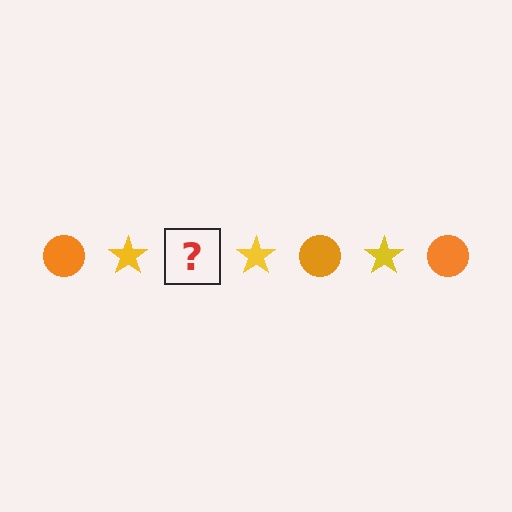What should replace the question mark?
The question mark should be replaced with an orange circle.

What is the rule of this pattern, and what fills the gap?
The rule is that the pattern alternates between orange circle and yellow star. The gap should be filled with an orange circle.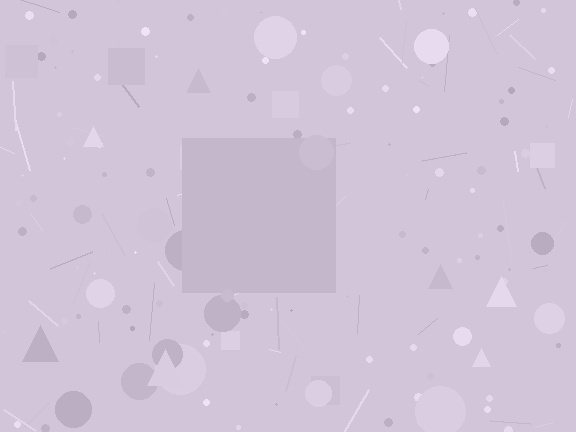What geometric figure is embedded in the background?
A square is embedded in the background.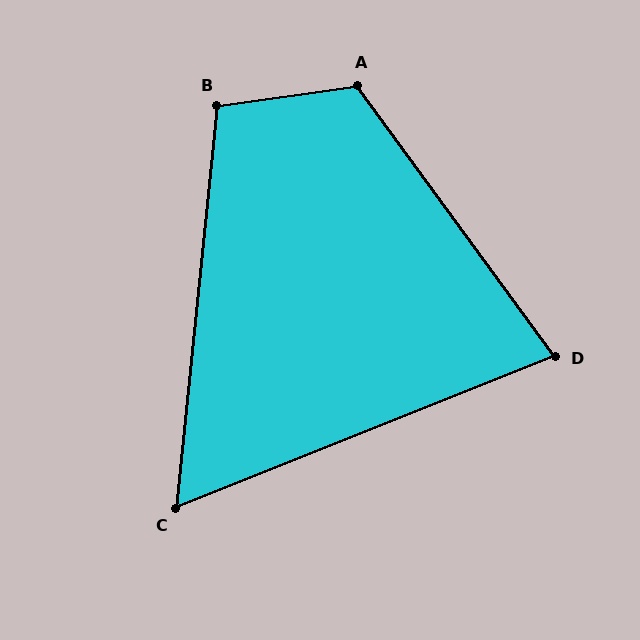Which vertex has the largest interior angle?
A, at approximately 118 degrees.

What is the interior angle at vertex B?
Approximately 104 degrees (obtuse).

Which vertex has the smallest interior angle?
C, at approximately 62 degrees.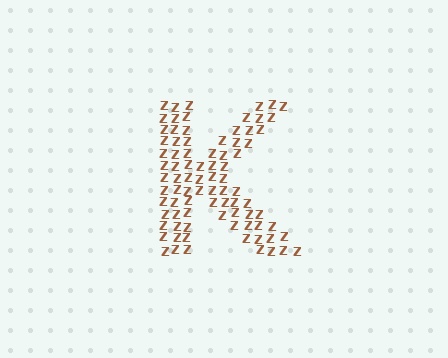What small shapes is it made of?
It is made of small letter Z's.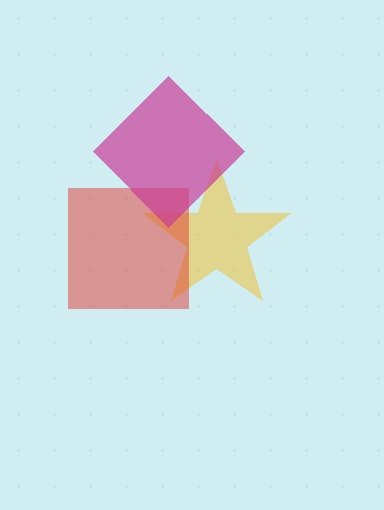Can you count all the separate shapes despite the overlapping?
Yes, there are 3 separate shapes.